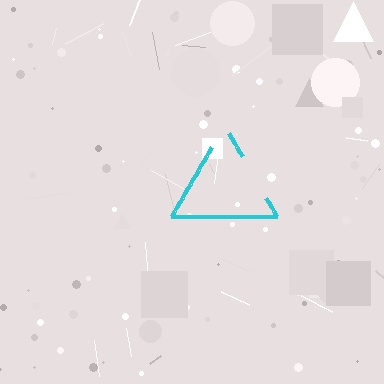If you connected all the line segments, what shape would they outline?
They would outline a triangle.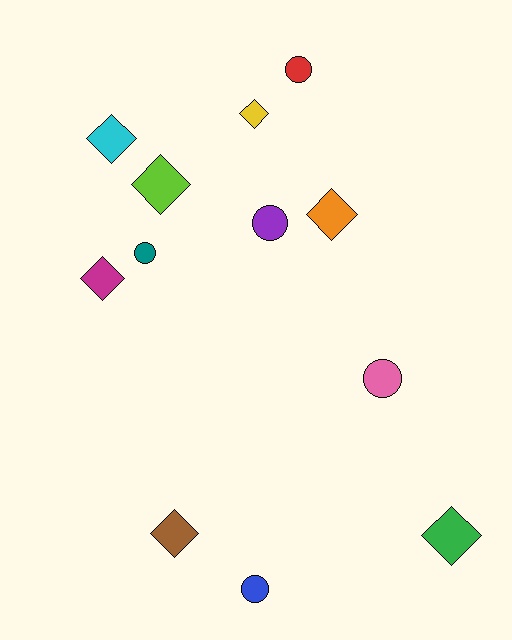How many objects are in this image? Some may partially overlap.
There are 12 objects.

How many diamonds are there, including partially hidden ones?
There are 7 diamonds.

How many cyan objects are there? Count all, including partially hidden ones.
There is 1 cyan object.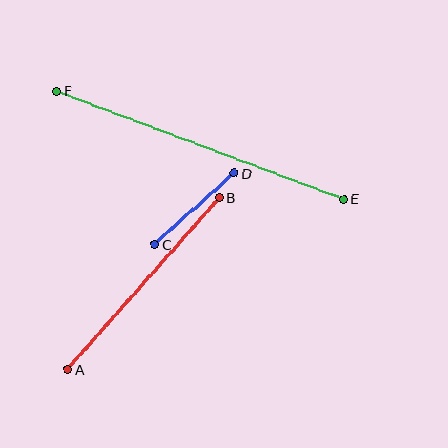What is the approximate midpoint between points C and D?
The midpoint is at approximately (194, 209) pixels.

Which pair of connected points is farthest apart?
Points E and F are farthest apart.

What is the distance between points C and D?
The distance is approximately 107 pixels.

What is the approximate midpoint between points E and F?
The midpoint is at approximately (200, 145) pixels.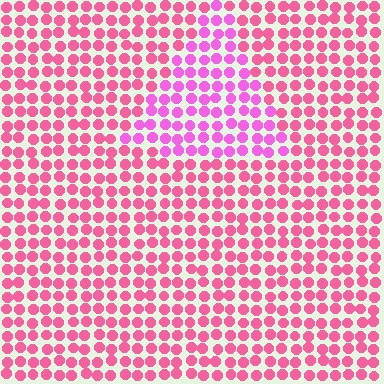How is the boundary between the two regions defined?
The boundary is defined purely by a slight shift in hue (about 29 degrees). Spacing, size, and orientation are identical on both sides.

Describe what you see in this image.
The image is filled with small pink elements in a uniform arrangement. A triangle-shaped region is visible where the elements are tinted to a slightly different hue, forming a subtle color boundary.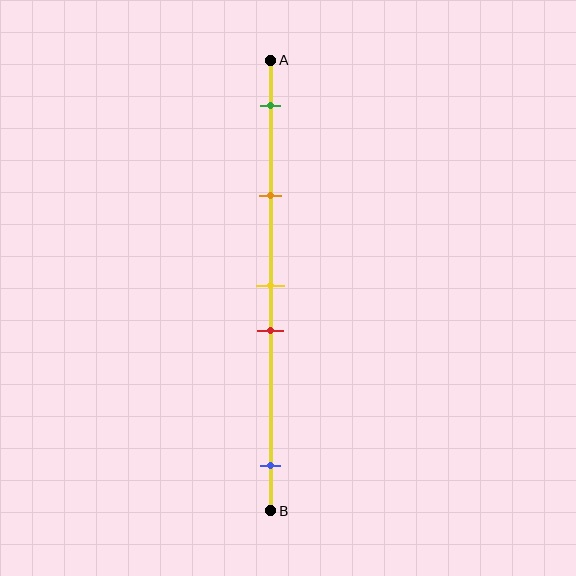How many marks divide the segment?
There are 5 marks dividing the segment.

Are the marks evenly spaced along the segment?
No, the marks are not evenly spaced.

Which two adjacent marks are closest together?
The yellow and red marks are the closest adjacent pair.